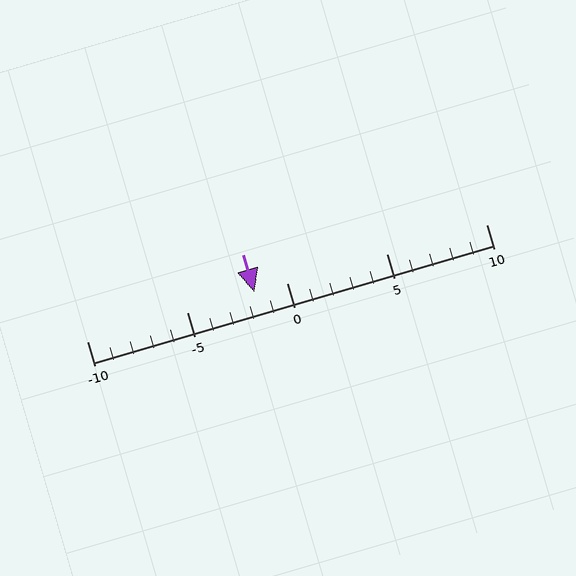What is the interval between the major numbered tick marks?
The major tick marks are spaced 5 units apart.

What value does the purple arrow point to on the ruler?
The purple arrow points to approximately -2.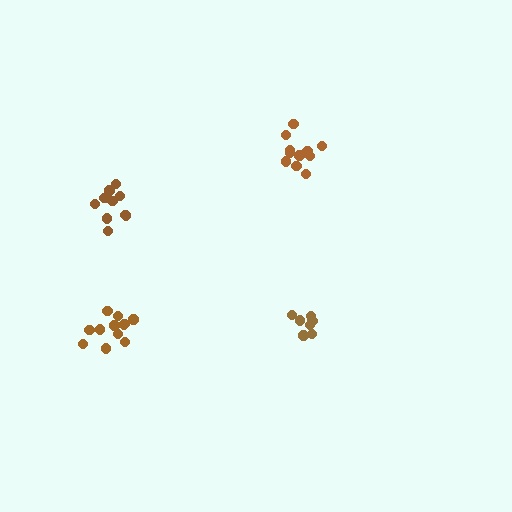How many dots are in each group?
Group 1: 10 dots, Group 2: 7 dots, Group 3: 12 dots, Group 4: 11 dots (40 total).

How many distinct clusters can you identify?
There are 4 distinct clusters.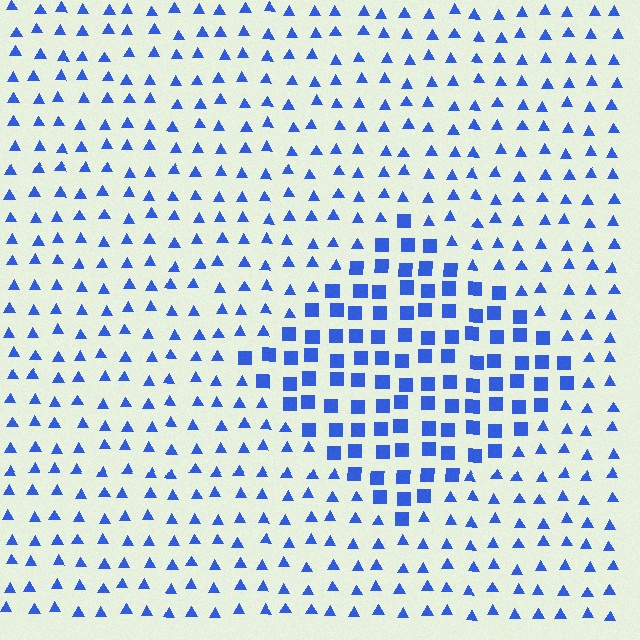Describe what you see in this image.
The image is filled with small blue elements arranged in a uniform grid. A diamond-shaped region contains squares, while the surrounding area contains triangles. The boundary is defined purely by the change in element shape.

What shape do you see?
I see a diamond.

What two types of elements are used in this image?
The image uses squares inside the diamond region and triangles outside it.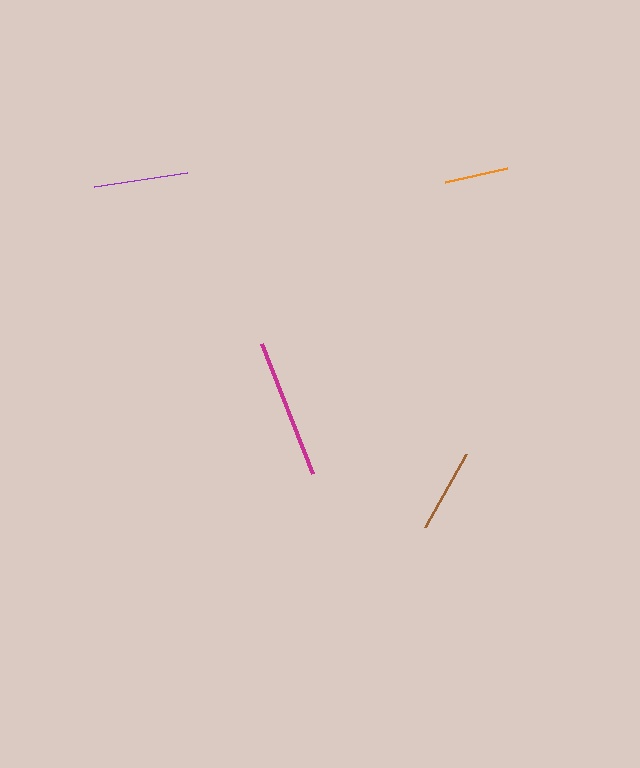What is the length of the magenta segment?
The magenta segment is approximately 139 pixels long.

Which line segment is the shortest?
The orange line is the shortest at approximately 64 pixels.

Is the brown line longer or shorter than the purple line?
The purple line is longer than the brown line.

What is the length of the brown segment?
The brown segment is approximately 84 pixels long.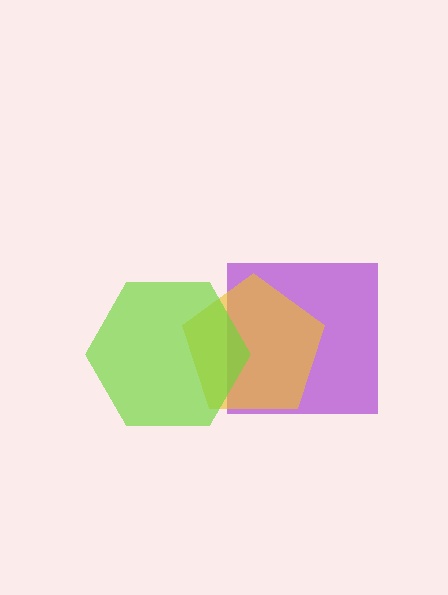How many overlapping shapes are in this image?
There are 3 overlapping shapes in the image.